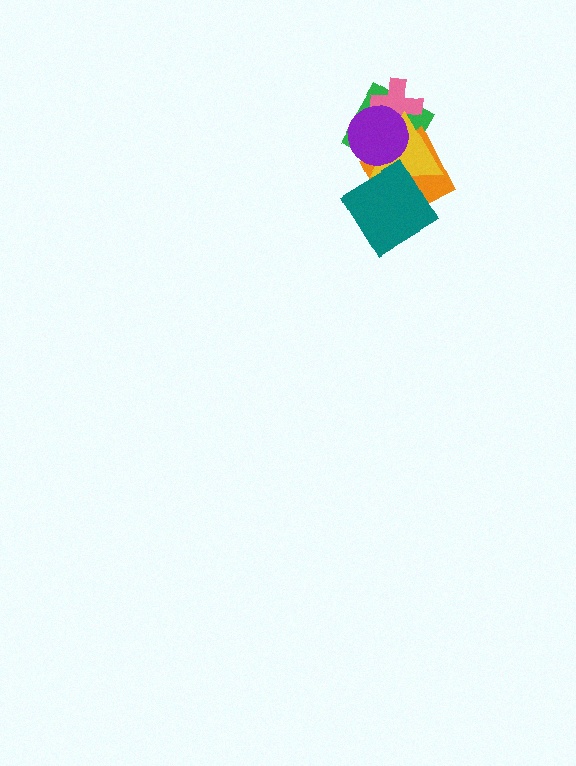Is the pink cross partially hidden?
Yes, it is partially covered by another shape.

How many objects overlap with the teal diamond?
3 objects overlap with the teal diamond.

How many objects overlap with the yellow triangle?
5 objects overlap with the yellow triangle.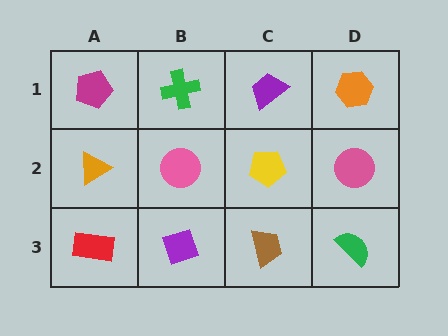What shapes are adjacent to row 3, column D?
A pink circle (row 2, column D), a brown trapezoid (row 3, column C).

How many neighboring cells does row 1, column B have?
3.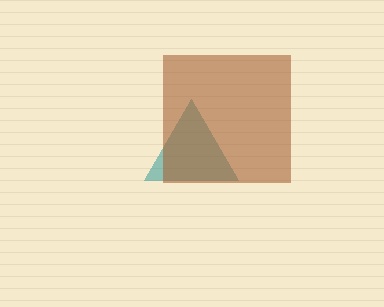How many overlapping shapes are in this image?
There are 2 overlapping shapes in the image.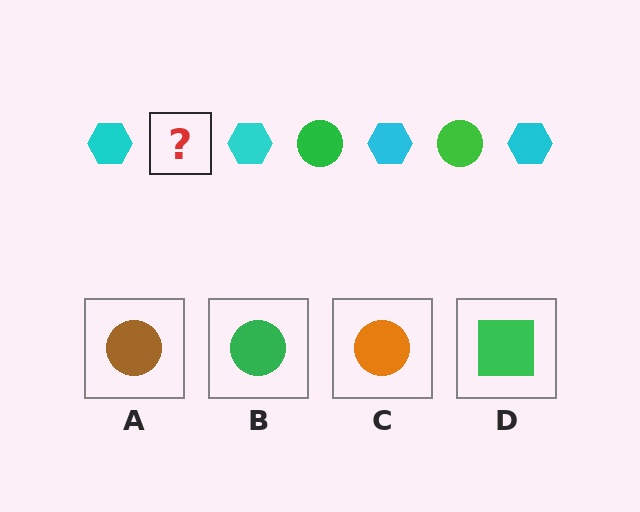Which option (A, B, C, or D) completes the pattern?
B.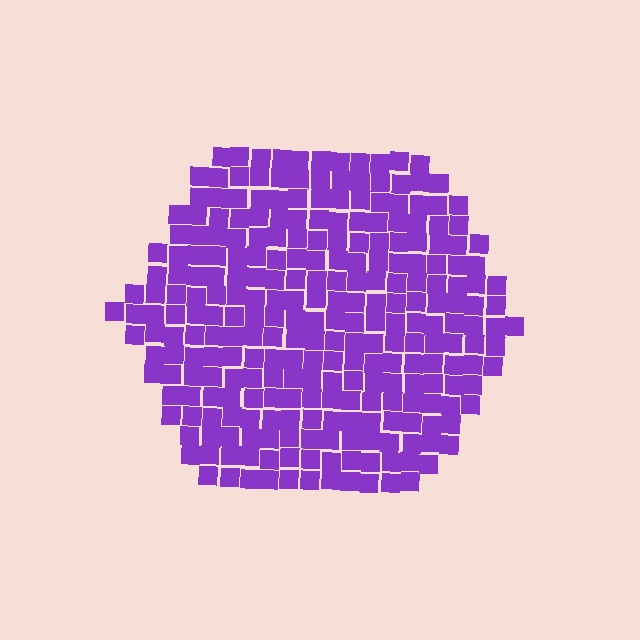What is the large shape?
The large shape is a hexagon.